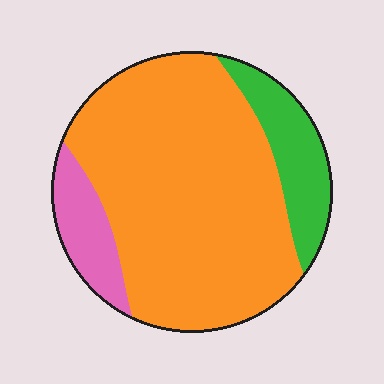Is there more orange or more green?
Orange.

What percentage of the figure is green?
Green takes up about one sixth (1/6) of the figure.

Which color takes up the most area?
Orange, at roughly 75%.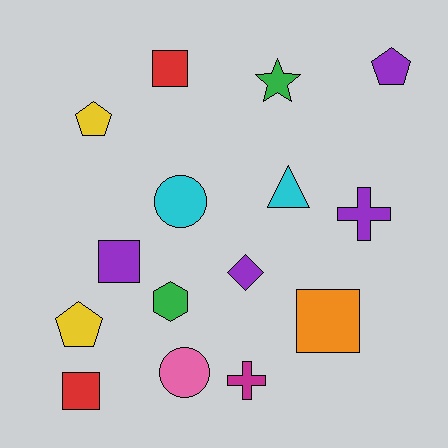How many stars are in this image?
There is 1 star.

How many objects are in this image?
There are 15 objects.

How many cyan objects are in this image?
There are 2 cyan objects.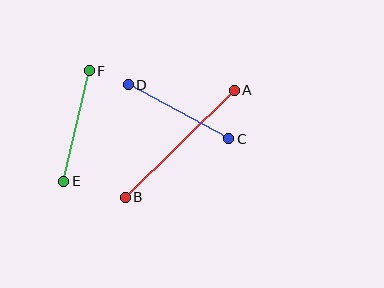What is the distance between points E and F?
The distance is approximately 113 pixels.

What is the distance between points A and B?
The distance is approximately 153 pixels.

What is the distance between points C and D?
The distance is approximately 114 pixels.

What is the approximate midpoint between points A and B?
The midpoint is at approximately (180, 144) pixels.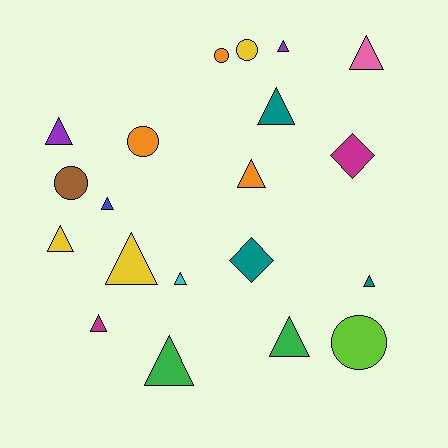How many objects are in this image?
There are 20 objects.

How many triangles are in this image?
There are 13 triangles.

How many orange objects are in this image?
There are 3 orange objects.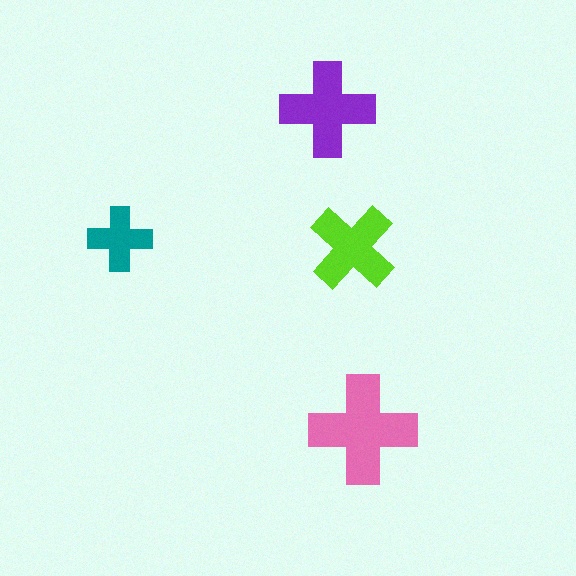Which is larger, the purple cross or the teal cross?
The purple one.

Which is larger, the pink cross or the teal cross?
The pink one.